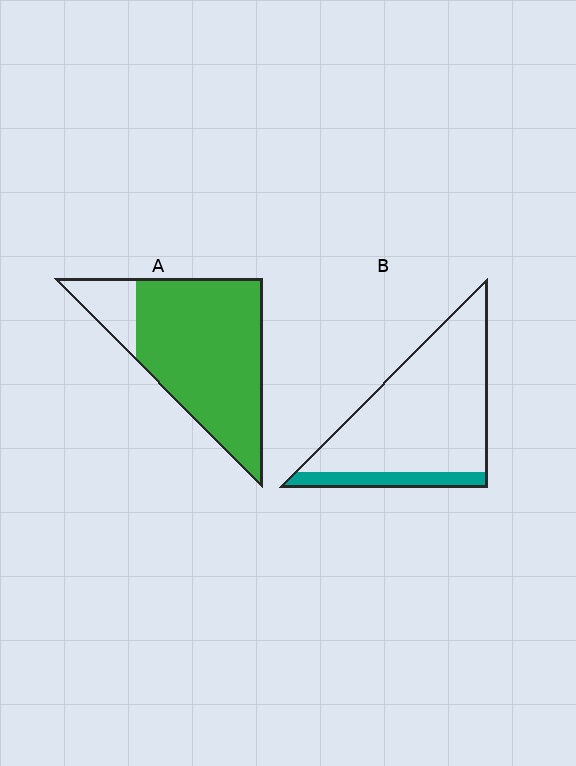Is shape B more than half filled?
No.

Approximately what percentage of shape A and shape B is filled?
A is approximately 85% and B is approximately 15%.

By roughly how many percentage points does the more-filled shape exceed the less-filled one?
By roughly 70 percentage points (A over B).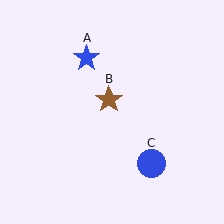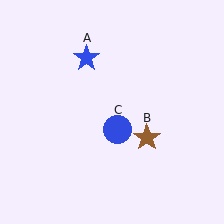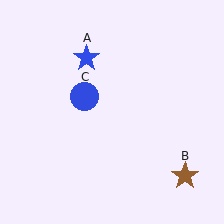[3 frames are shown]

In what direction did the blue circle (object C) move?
The blue circle (object C) moved up and to the left.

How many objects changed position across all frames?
2 objects changed position: brown star (object B), blue circle (object C).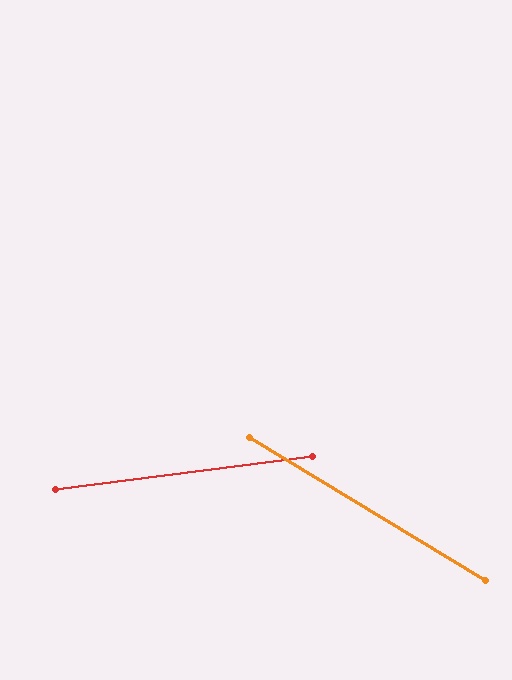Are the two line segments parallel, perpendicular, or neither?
Neither parallel nor perpendicular — they differ by about 38°.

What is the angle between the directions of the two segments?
Approximately 38 degrees.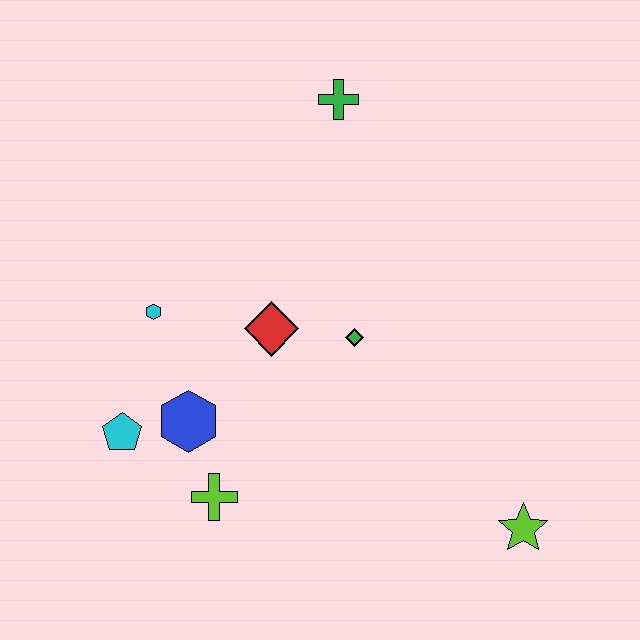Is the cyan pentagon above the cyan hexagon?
No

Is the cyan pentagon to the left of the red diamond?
Yes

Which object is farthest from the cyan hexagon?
The lime star is farthest from the cyan hexagon.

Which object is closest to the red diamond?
The green diamond is closest to the red diamond.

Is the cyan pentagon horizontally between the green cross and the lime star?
No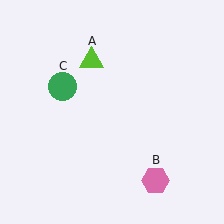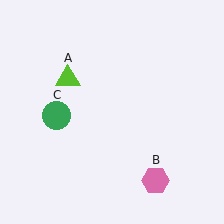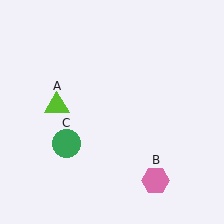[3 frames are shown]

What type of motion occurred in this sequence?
The lime triangle (object A), green circle (object C) rotated counterclockwise around the center of the scene.